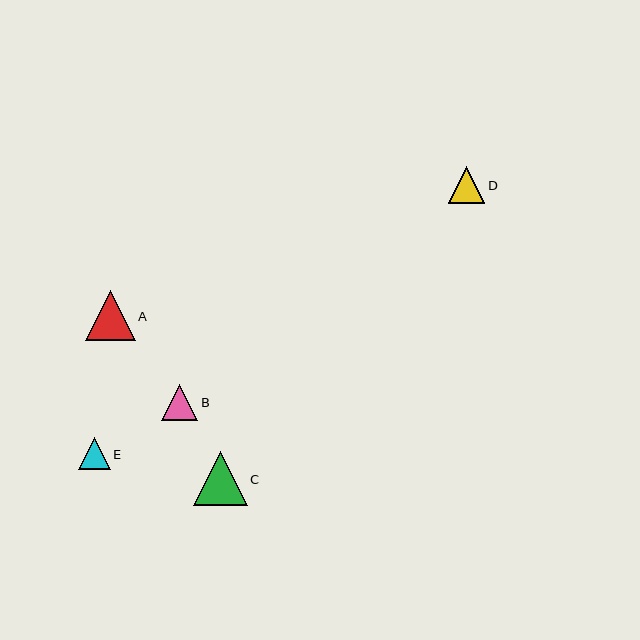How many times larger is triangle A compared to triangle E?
Triangle A is approximately 1.6 times the size of triangle E.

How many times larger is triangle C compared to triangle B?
Triangle C is approximately 1.5 times the size of triangle B.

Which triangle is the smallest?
Triangle E is the smallest with a size of approximately 32 pixels.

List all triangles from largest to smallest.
From largest to smallest: C, A, D, B, E.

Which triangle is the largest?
Triangle C is the largest with a size of approximately 54 pixels.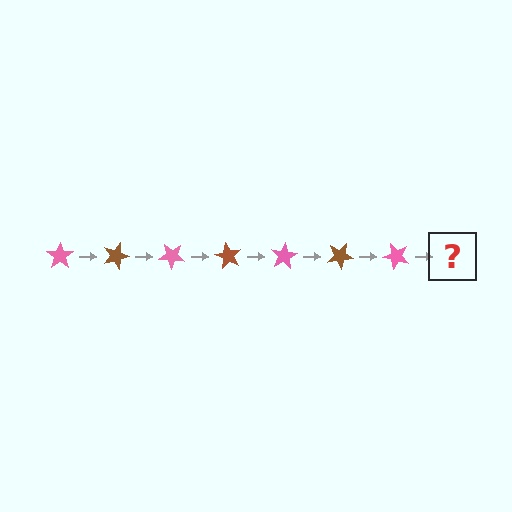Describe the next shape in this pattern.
It should be a brown star, rotated 140 degrees from the start.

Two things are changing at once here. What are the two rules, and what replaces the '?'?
The two rules are that it rotates 20 degrees each step and the color cycles through pink and brown. The '?' should be a brown star, rotated 140 degrees from the start.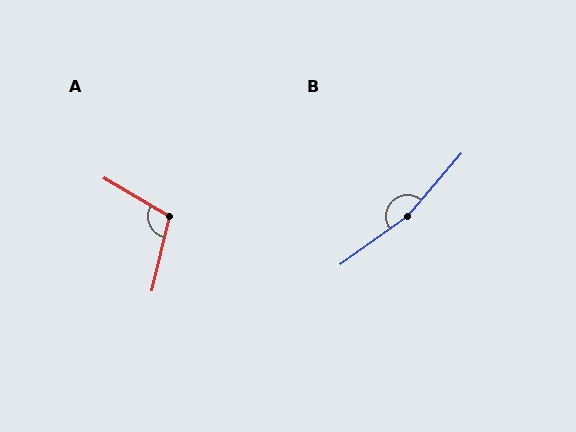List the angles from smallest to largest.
A (107°), B (166°).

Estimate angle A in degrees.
Approximately 107 degrees.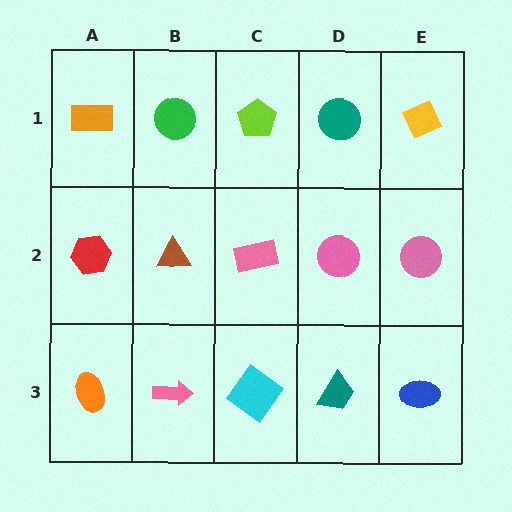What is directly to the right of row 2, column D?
A pink circle.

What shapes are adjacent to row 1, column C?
A pink rectangle (row 2, column C), a green circle (row 1, column B), a teal circle (row 1, column D).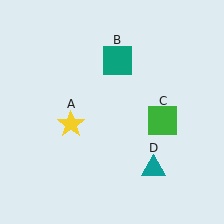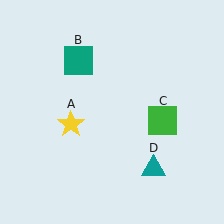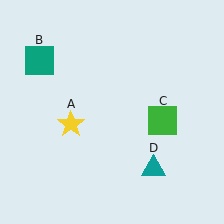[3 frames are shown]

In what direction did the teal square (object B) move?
The teal square (object B) moved left.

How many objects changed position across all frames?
1 object changed position: teal square (object B).